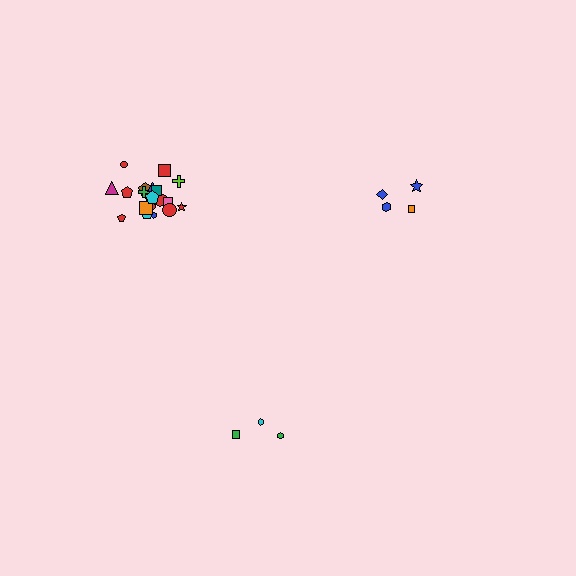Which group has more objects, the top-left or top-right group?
The top-left group.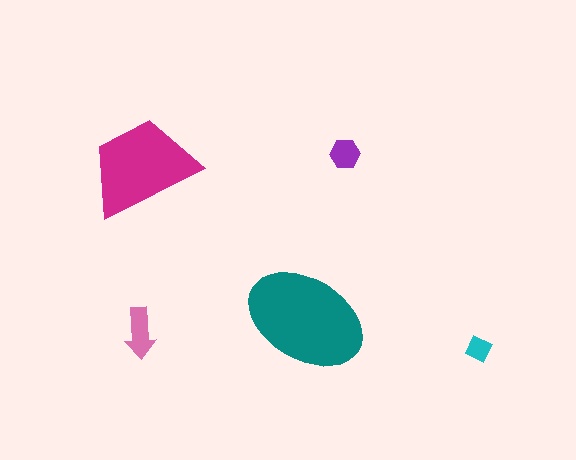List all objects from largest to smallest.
The teal ellipse, the magenta trapezoid, the pink arrow, the purple hexagon, the cyan diamond.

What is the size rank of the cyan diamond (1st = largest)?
5th.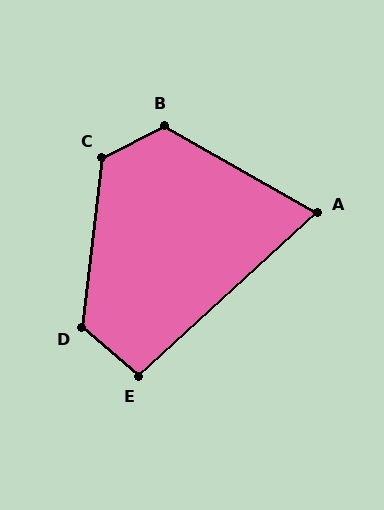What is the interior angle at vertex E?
Approximately 97 degrees (obtuse).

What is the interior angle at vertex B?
Approximately 123 degrees (obtuse).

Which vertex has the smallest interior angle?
A, at approximately 72 degrees.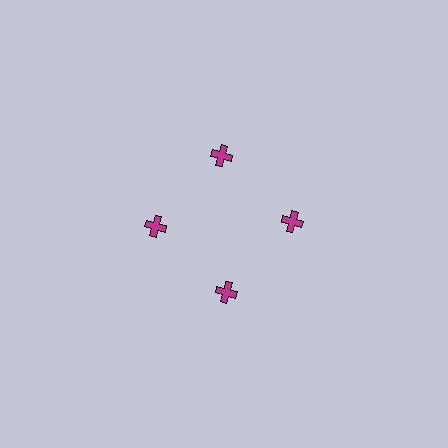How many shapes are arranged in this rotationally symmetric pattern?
There are 4 shapes, arranged in 4 groups of 1.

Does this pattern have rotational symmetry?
Yes, this pattern has 4-fold rotational symmetry. It looks the same after rotating 90 degrees around the center.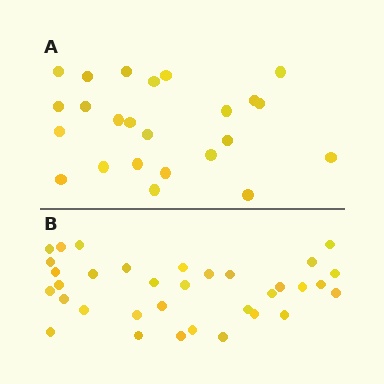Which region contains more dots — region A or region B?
Region B (the bottom region) has more dots.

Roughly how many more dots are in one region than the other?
Region B has roughly 10 or so more dots than region A.